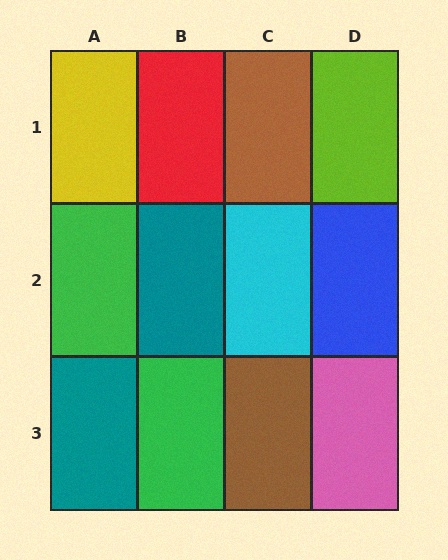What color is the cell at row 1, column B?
Red.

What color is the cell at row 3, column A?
Teal.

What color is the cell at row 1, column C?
Brown.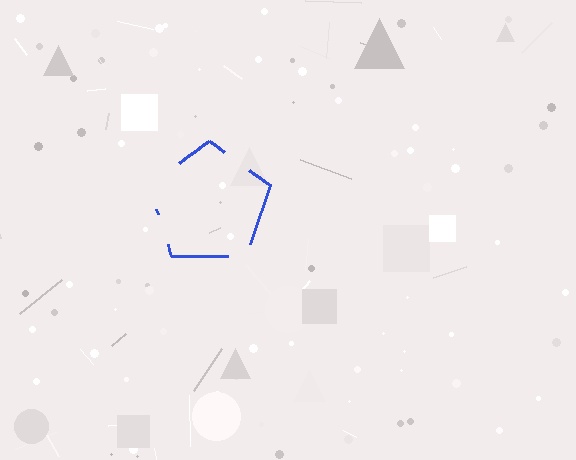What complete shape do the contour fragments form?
The contour fragments form a pentagon.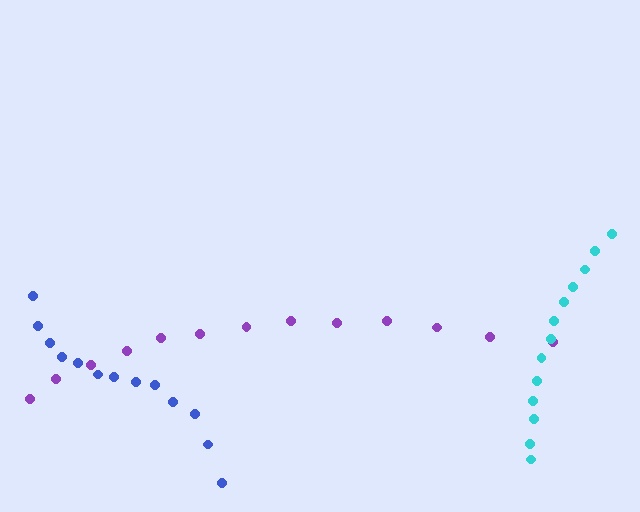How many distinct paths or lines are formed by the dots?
There are 3 distinct paths.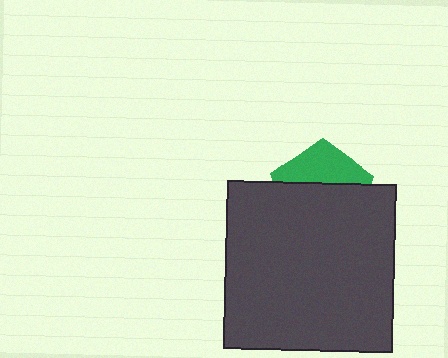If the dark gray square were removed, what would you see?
You would see the complete green pentagon.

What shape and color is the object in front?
The object in front is a dark gray square.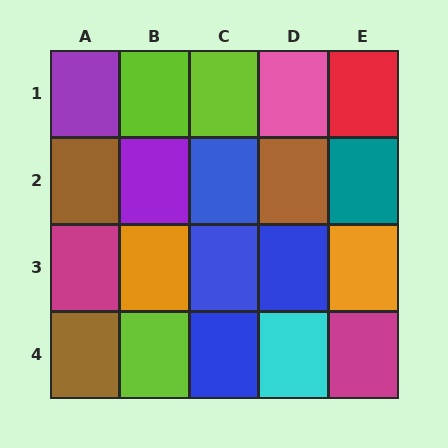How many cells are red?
1 cell is red.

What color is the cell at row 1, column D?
Pink.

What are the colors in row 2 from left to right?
Brown, purple, blue, brown, teal.